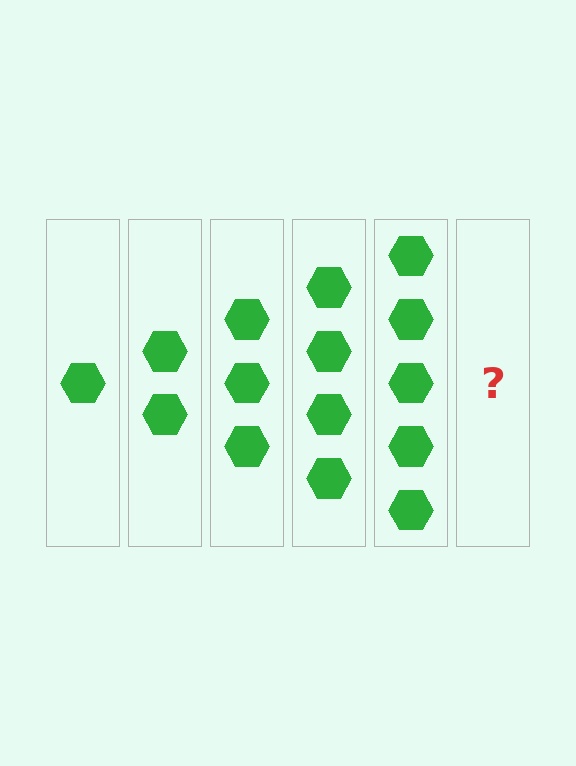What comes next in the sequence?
The next element should be 6 hexagons.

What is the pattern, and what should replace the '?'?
The pattern is that each step adds one more hexagon. The '?' should be 6 hexagons.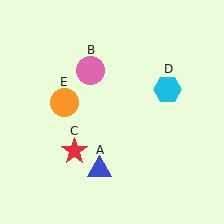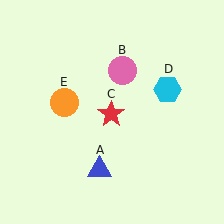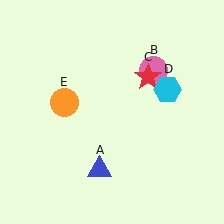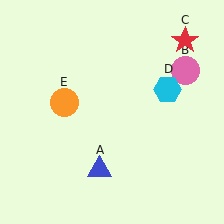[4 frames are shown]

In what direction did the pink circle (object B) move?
The pink circle (object B) moved right.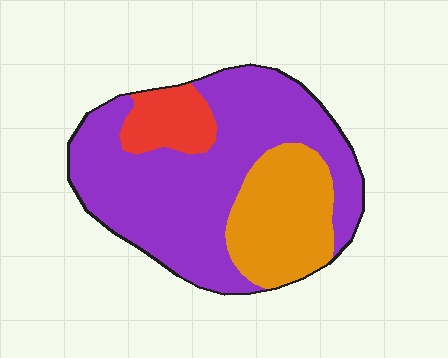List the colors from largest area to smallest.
From largest to smallest: purple, orange, red.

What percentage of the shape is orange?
Orange covers roughly 25% of the shape.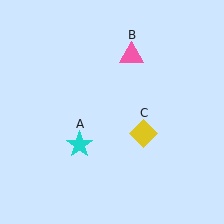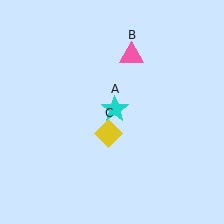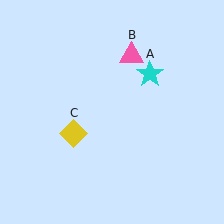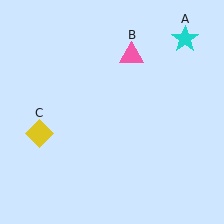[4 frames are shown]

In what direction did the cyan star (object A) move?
The cyan star (object A) moved up and to the right.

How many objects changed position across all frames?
2 objects changed position: cyan star (object A), yellow diamond (object C).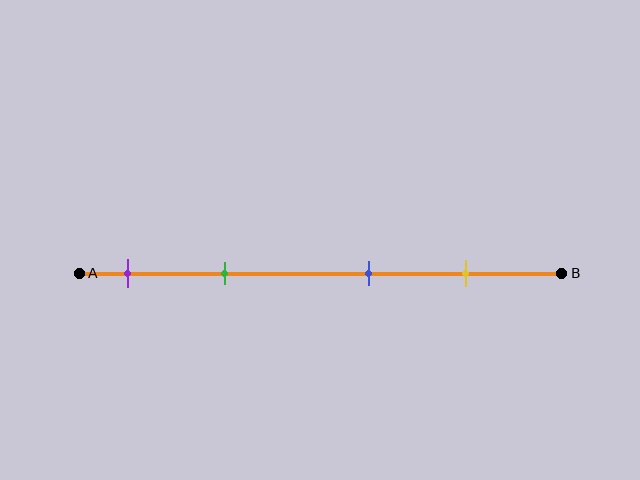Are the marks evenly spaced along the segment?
No, the marks are not evenly spaced.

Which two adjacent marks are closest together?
The purple and green marks are the closest adjacent pair.